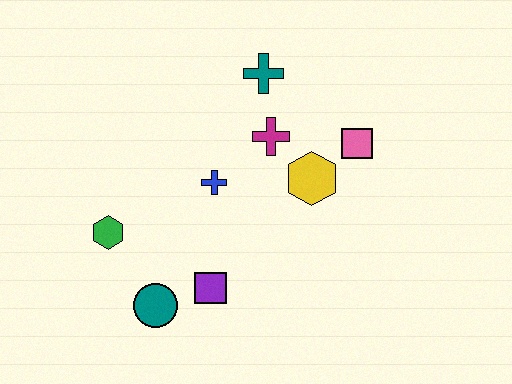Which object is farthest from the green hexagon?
The pink square is farthest from the green hexagon.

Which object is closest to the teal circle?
The purple square is closest to the teal circle.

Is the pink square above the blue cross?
Yes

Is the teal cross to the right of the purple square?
Yes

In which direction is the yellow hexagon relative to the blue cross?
The yellow hexagon is to the right of the blue cross.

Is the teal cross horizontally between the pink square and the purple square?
Yes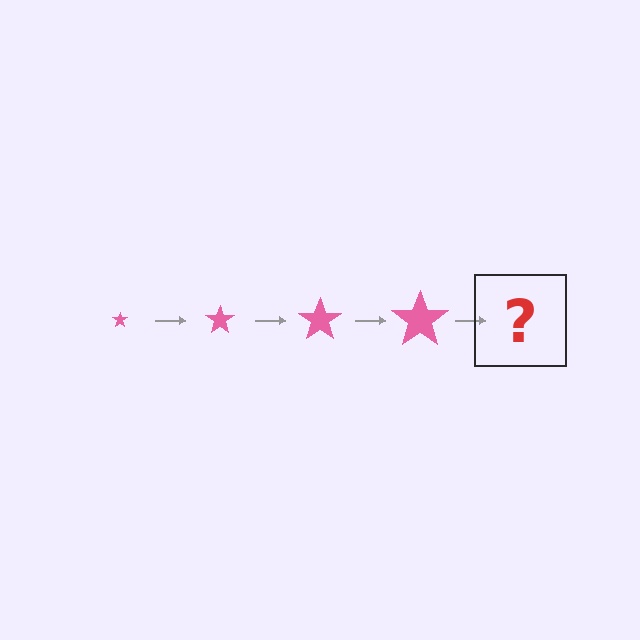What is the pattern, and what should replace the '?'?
The pattern is that the star gets progressively larger each step. The '?' should be a pink star, larger than the previous one.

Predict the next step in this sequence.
The next step is a pink star, larger than the previous one.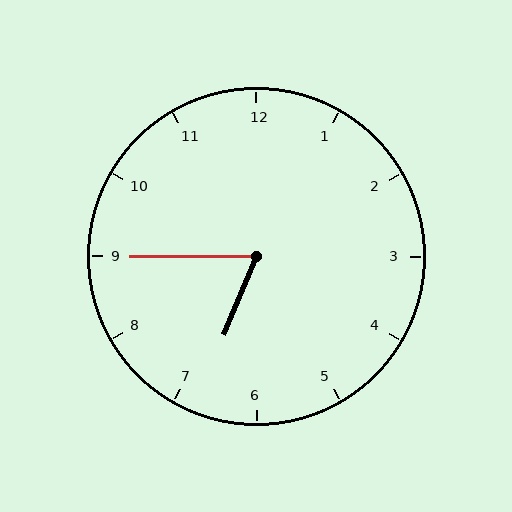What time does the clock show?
6:45.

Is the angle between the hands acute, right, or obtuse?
It is acute.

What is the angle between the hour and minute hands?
Approximately 68 degrees.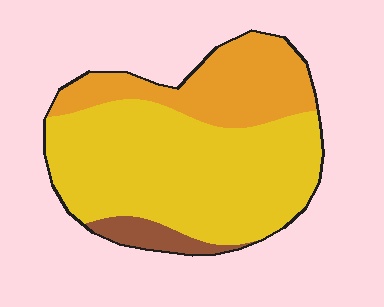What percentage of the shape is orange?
Orange covers around 30% of the shape.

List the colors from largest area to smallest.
From largest to smallest: yellow, orange, brown.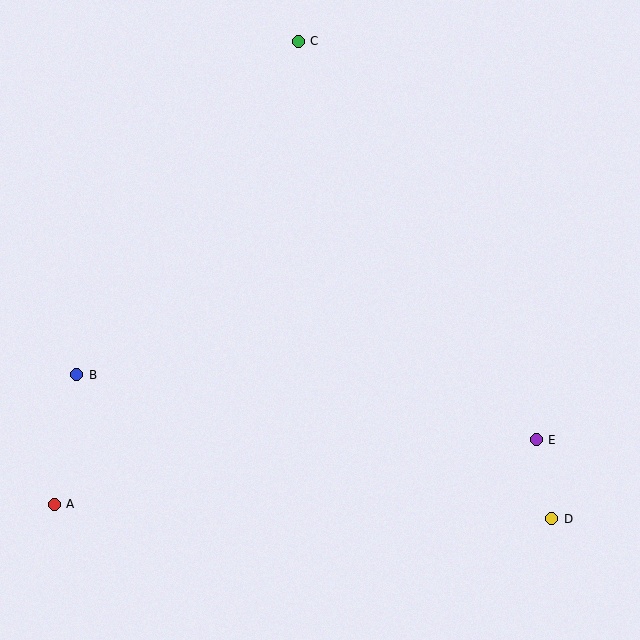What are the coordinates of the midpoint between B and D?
The midpoint between B and D is at (314, 447).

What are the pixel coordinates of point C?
Point C is at (298, 41).